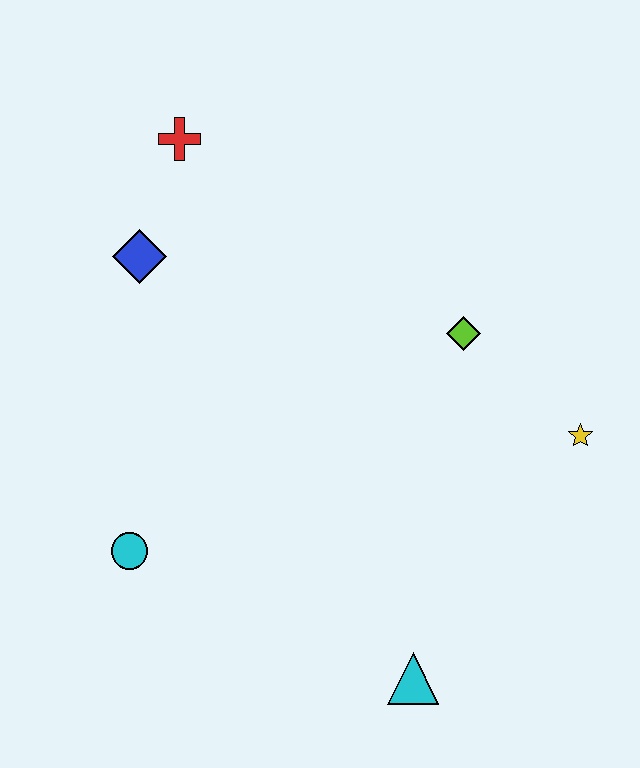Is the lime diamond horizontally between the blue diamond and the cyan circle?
No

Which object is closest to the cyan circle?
The blue diamond is closest to the cyan circle.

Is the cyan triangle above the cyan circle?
No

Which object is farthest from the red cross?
The cyan triangle is farthest from the red cross.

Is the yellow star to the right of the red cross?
Yes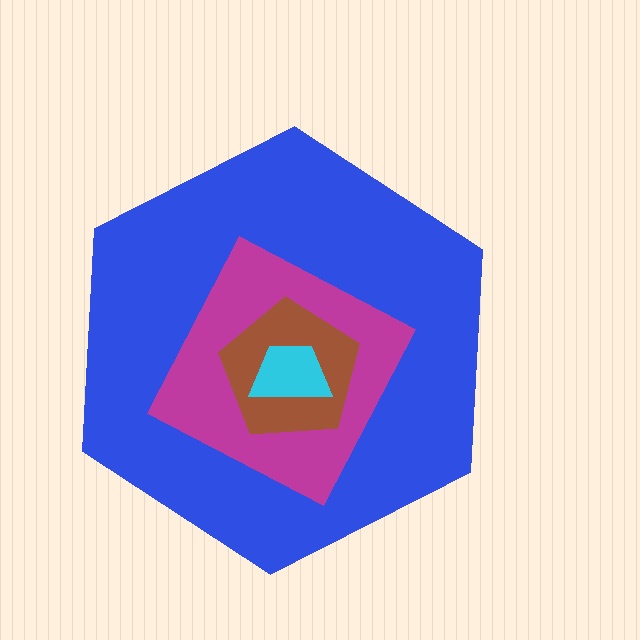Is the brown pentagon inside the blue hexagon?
Yes.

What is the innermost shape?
The cyan trapezoid.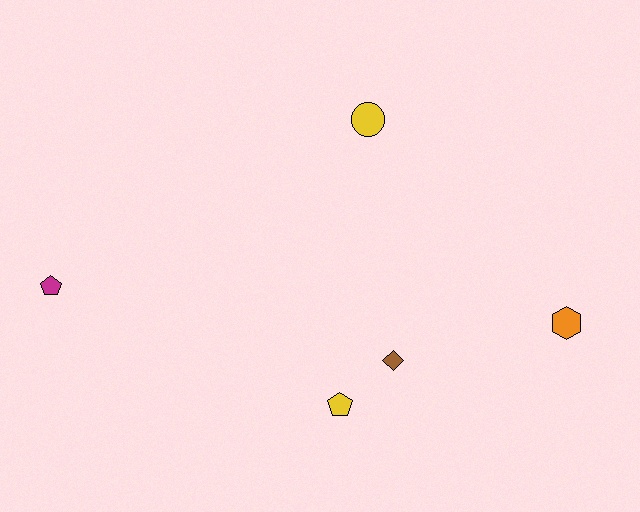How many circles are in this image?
There is 1 circle.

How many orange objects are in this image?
There is 1 orange object.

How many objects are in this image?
There are 5 objects.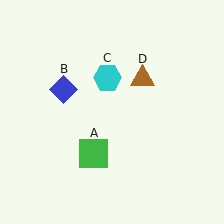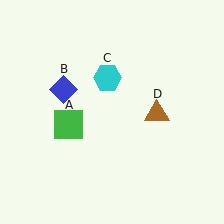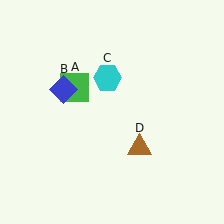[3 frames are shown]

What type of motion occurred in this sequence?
The green square (object A), brown triangle (object D) rotated clockwise around the center of the scene.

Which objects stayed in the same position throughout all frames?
Blue diamond (object B) and cyan hexagon (object C) remained stationary.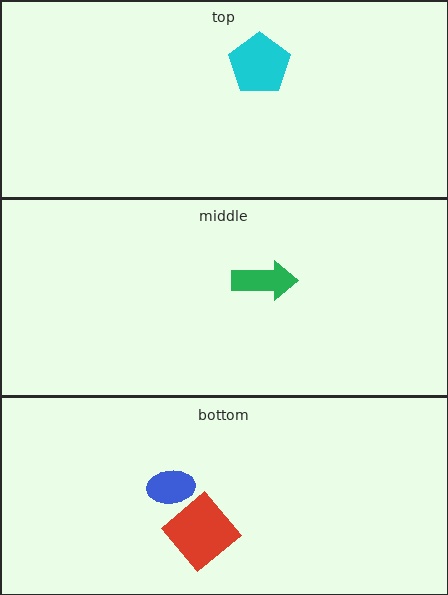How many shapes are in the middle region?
1.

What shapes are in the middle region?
The green arrow.